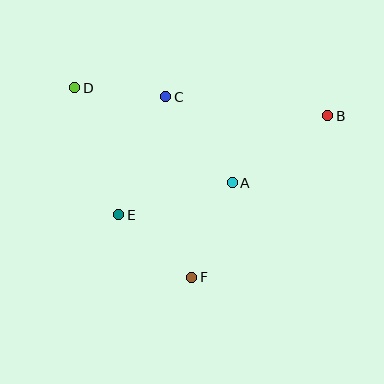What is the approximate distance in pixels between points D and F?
The distance between D and F is approximately 223 pixels.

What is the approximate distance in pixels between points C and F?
The distance between C and F is approximately 182 pixels.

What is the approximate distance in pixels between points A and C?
The distance between A and C is approximately 109 pixels.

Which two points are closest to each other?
Points C and D are closest to each other.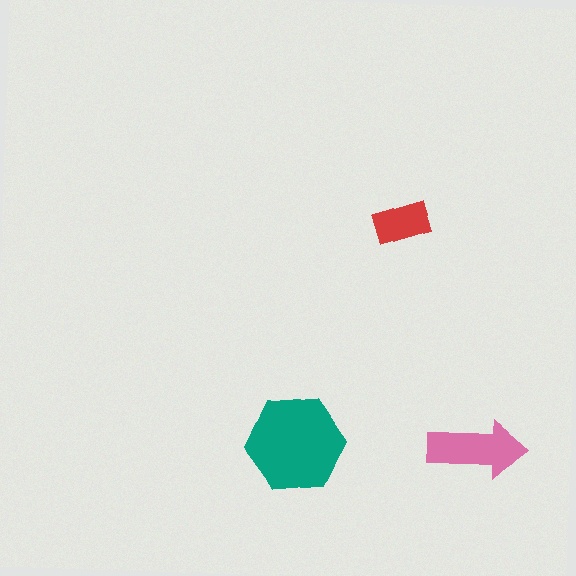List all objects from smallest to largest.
The red rectangle, the pink arrow, the teal hexagon.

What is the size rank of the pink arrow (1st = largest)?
2nd.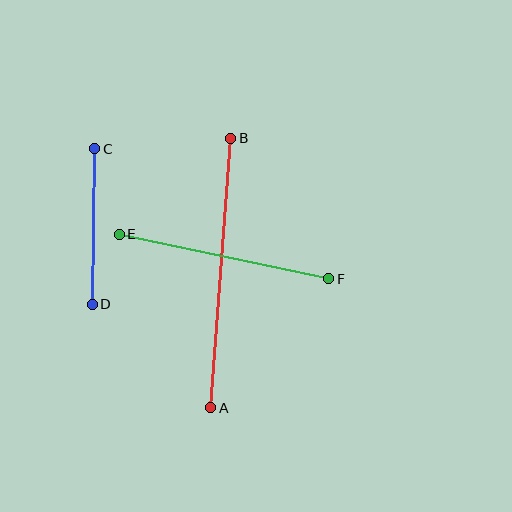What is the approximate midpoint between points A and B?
The midpoint is at approximately (221, 273) pixels.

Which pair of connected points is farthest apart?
Points A and B are farthest apart.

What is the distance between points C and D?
The distance is approximately 155 pixels.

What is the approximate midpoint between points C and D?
The midpoint is at approximately (94, 227) pixels.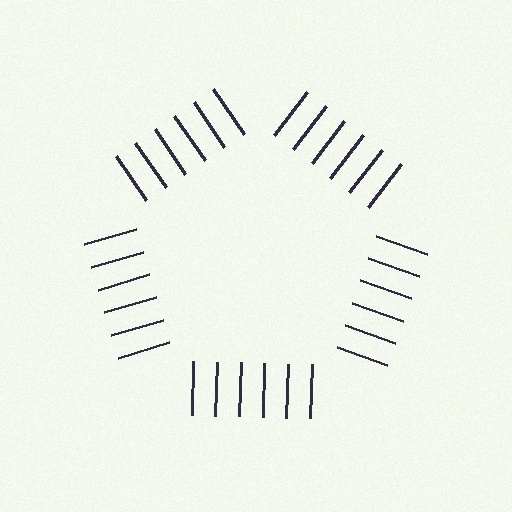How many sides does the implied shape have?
5 sides — the line-ends trace a pentagon.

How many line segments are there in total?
30 — 6 along each of the 5 edges.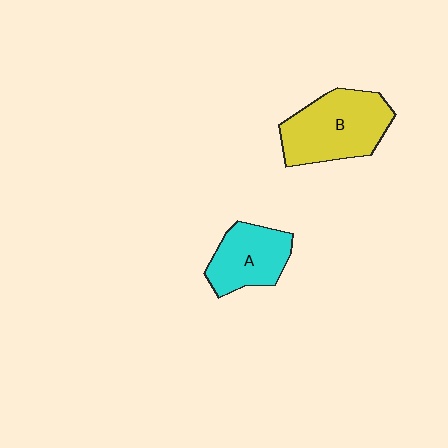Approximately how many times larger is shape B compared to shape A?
Approximately 1.4 times.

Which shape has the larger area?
Shape B (yellow).